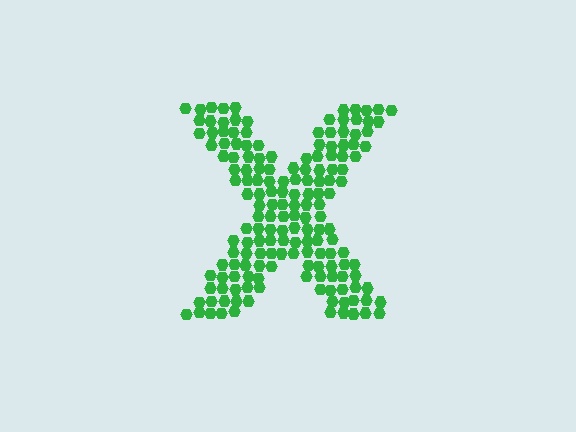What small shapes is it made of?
It is made of small hexagons.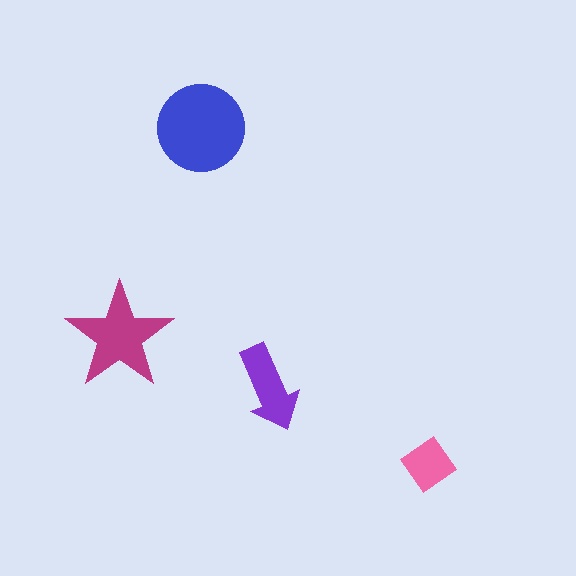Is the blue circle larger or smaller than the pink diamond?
Larger.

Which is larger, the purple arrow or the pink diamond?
The purple arrow.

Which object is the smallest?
The pink diamond.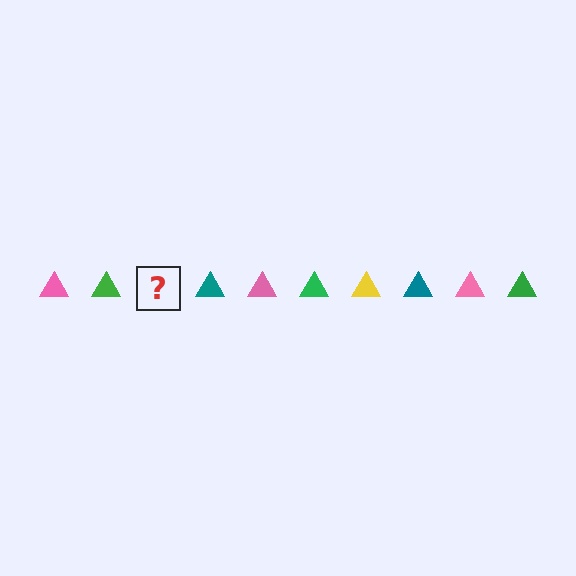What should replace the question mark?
The question mark should be replaced with a yellow triangle.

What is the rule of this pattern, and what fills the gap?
The rule is that the pattern cycles through pink, green, yellow, teal triangles. The gap should be filled with a yellow triangle.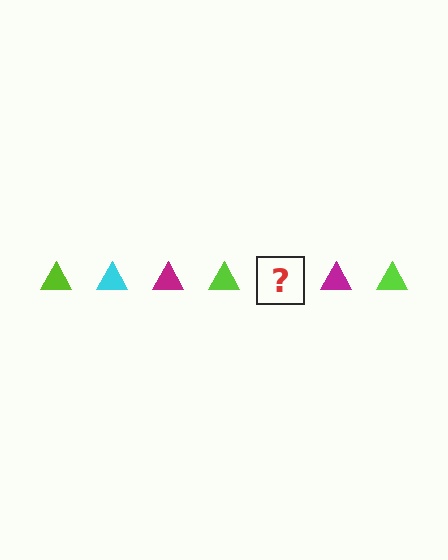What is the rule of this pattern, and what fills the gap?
The rule is that the pattern cycles through lime, cyan, magenta triangles. The gap should be filled with a cyan triangle.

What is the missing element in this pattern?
The missing element is a cyan triangle.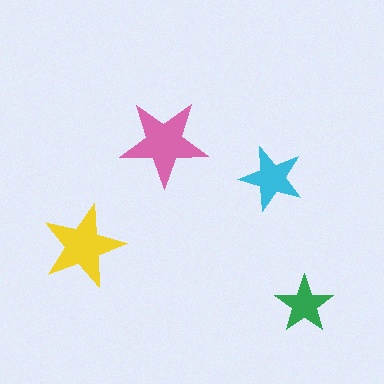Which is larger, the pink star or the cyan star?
The pink one.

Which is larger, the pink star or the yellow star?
The pink one.